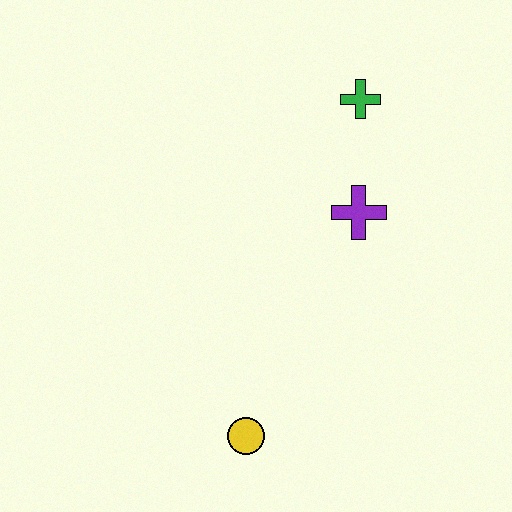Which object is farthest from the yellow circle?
The green cross is farthest from the yellow circle.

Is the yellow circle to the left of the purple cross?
Yes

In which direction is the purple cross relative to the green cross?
The purple cross is below the green cross.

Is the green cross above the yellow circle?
Yes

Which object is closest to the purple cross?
The green cross is closest to the purple cross.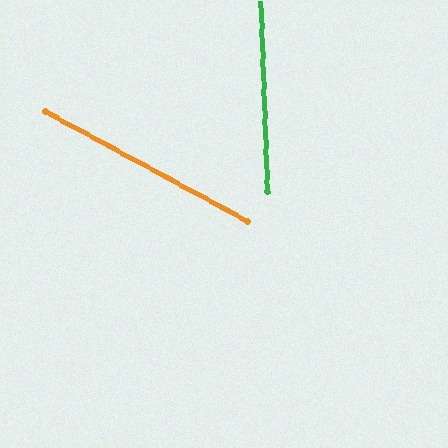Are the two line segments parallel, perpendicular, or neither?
Neither parallel nor perpendicular — they differ by about 59°.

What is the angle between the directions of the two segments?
Approximately 59 degrees.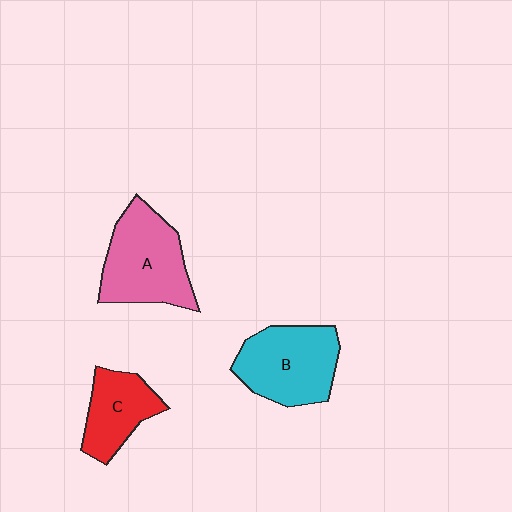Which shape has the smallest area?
Shape C (red).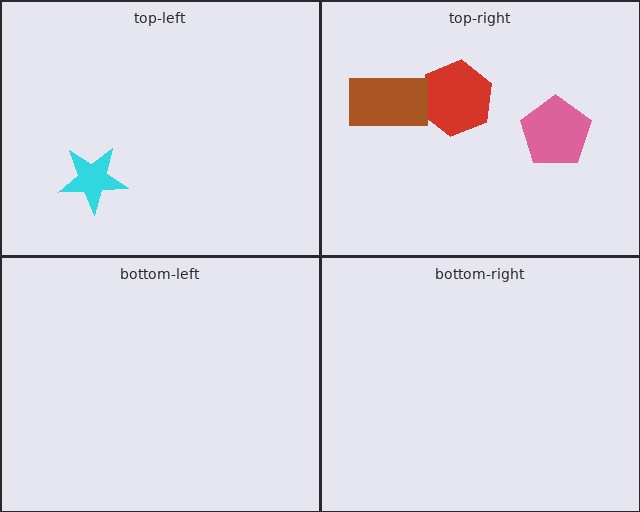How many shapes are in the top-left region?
1.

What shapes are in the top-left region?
The cyan star.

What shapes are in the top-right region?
The pink pentagon, the red hexagon, the brown rectangle.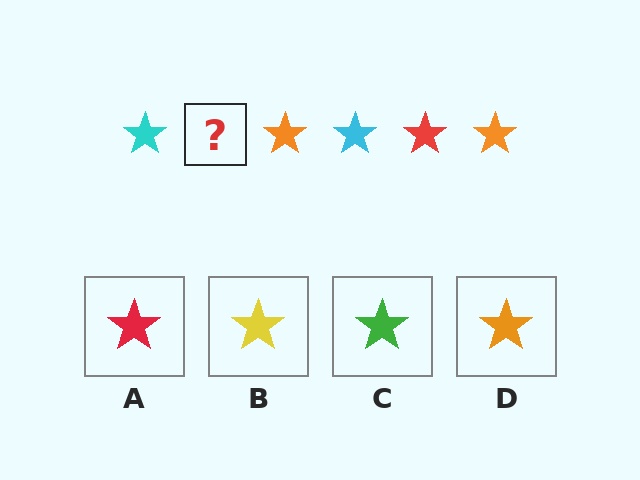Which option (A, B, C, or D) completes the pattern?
A.